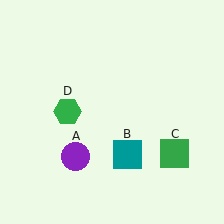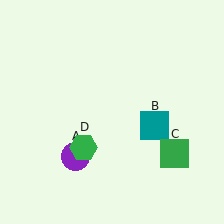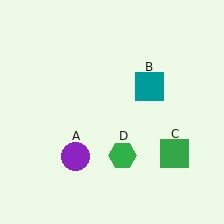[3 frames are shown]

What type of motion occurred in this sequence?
The teal square (object B), green hexagon (object D) rotated counterclockwise around the center of the scene.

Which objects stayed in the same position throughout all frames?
Purple circle (object A) and green square (object C) remained stationary.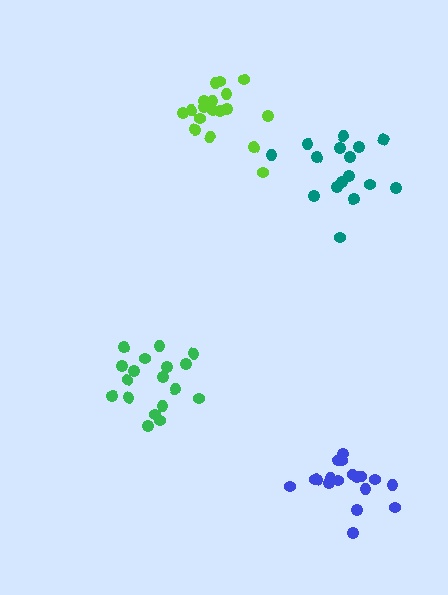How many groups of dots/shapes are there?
There are 4 groups.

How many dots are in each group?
Group 1: 18 dots, Group 2: 16 dots, Group 3: 18 dots, Group 4: 18 dots (70 total).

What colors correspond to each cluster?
The clusters are colored: green, teal, blue, lime.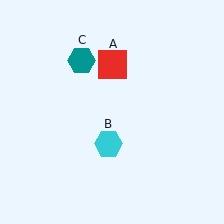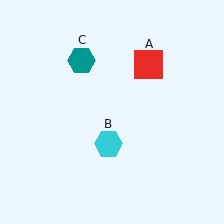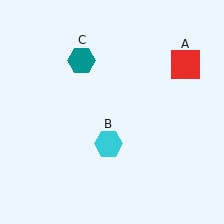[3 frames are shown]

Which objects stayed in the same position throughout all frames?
Cyan hexagon (object B) and teal hexagon (object C) remained stationary.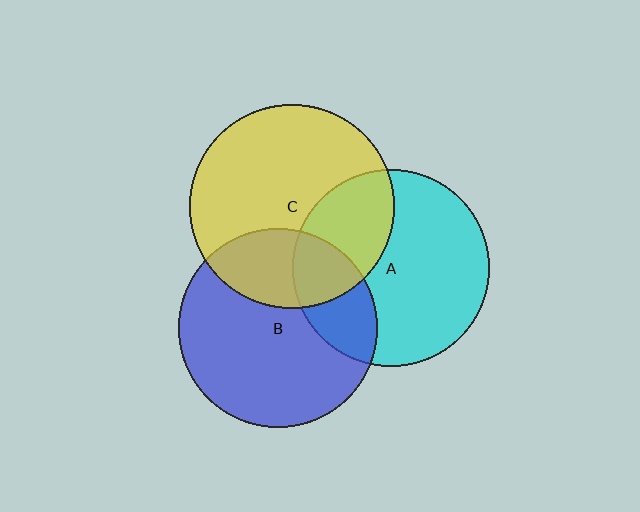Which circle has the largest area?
Circle C (yellow).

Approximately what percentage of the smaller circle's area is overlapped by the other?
Approximately 30%.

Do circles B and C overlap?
Yes.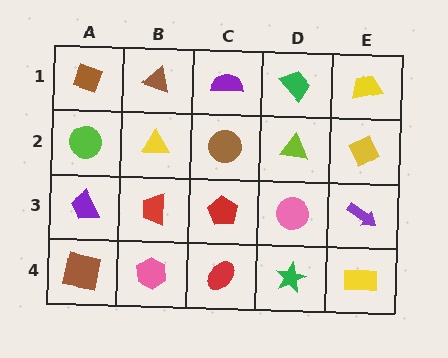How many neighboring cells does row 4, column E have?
2.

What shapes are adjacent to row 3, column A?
A lime circle (row 2, column A), a brown square (row 4, column A), a red trapezoid (row 3, column B).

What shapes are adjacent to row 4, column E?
A purple arrow (row 3, column E), a green star (row 4, column D).